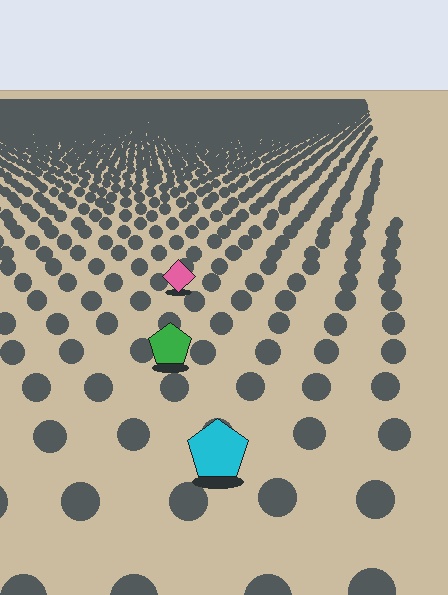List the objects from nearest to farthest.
From nearest to farthest: the cyan pentagon, the green pentagon, the pink diamond.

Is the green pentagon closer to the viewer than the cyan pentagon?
No. The cyan pentagon is closer — you can tell from the texture gradient: the ground texture is coarser near it.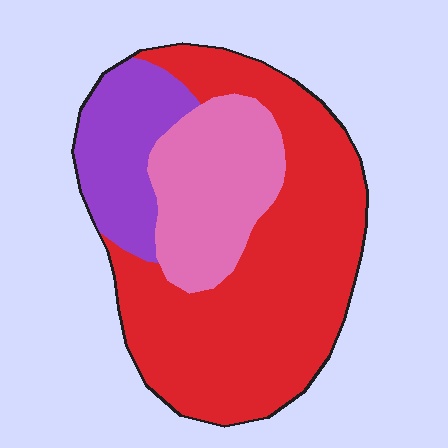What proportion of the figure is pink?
Pink takes up less than a quarter of the figure.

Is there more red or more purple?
Red.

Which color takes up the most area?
Red, at roughly 60%.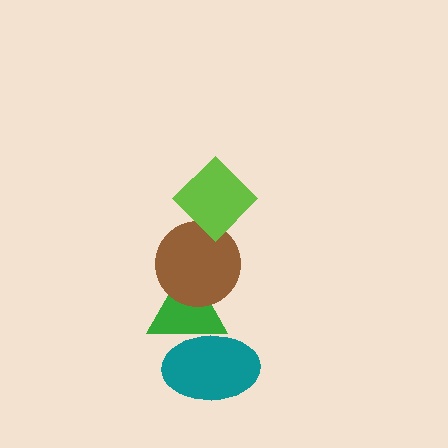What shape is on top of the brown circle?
The lime diamond is on top of the brown circle.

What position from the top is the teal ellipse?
The teal ellipse is 4th from the top.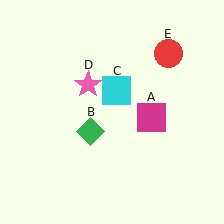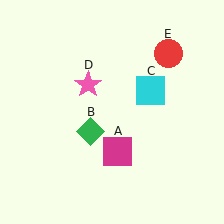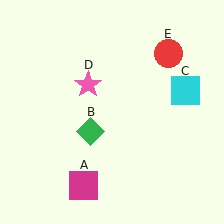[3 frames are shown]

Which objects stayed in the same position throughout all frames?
Green diamond (object B) and pink star (object D) and red circle (object E) remained stationary.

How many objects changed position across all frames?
2 objects changed position: magenta square (object A), cyan square (object C).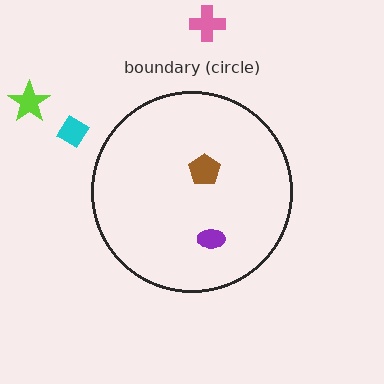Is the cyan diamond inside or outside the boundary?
Outside.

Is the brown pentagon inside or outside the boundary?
Inside.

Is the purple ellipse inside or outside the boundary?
Inside.